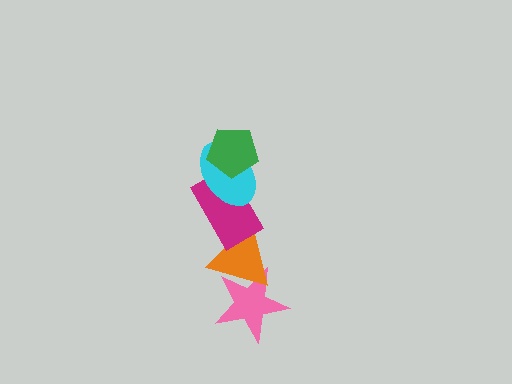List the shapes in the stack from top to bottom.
From top to bottom: the green pentagon, the cyan ellipse, the magenta rectangle, the orange triangle, the pink star.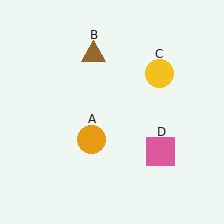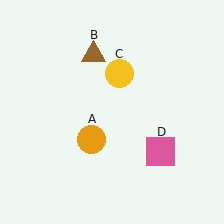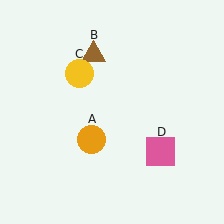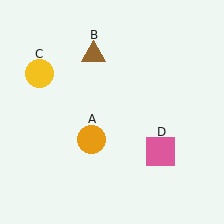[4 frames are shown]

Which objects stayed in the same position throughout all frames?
Orange circle (object A) and brown triangle (object B) and pink square (object D) remained stationary.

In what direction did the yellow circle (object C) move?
The yellow circle (object C) moved left.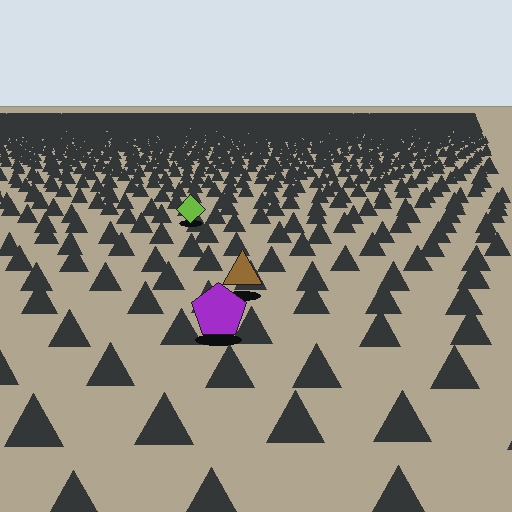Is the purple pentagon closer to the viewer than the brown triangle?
Yes. The purple pentagon is closer — you can tell from the texture gradient: the ground texture is coarser near it.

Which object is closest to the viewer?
The purple pentagon is closest. The texture marks near it are larger and more spread out.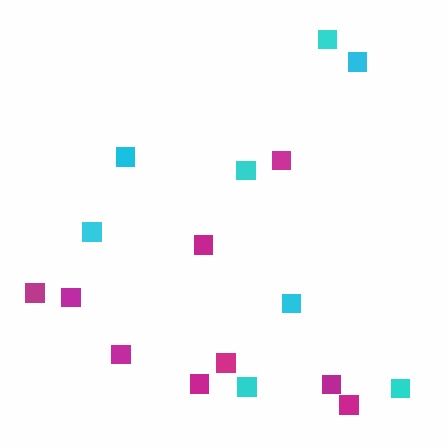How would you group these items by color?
There are 2 groups: one group of magenta squares (9) and one group of cyan squares (8).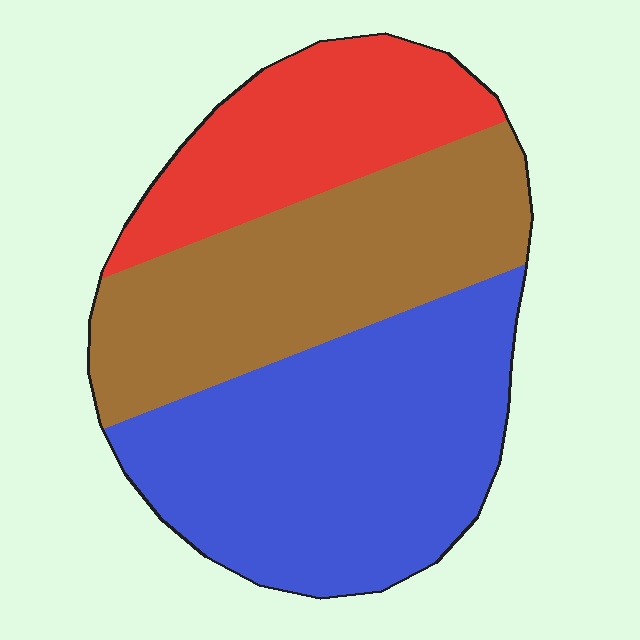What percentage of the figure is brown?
Brown takes up about one third (1/3) of the figure.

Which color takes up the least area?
Red, at roughly 25%.